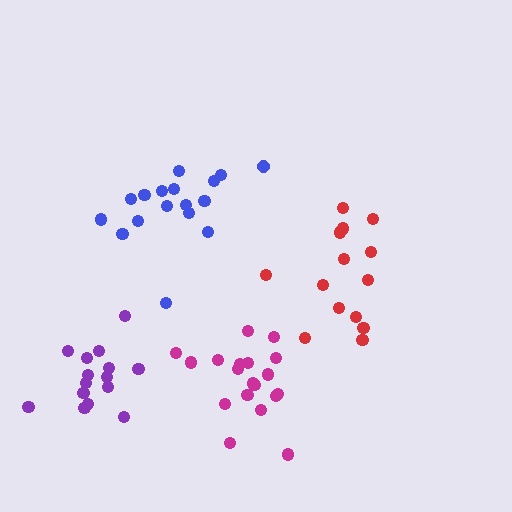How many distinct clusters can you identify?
There are 4 distinct clusters.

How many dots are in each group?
Group 1: 17 dots, Group 2: 19 dots, Group 3: 14 dots, Group 4: 15 dots (65 total).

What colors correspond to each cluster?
The clusters are colored: blue, magenta, red, purple.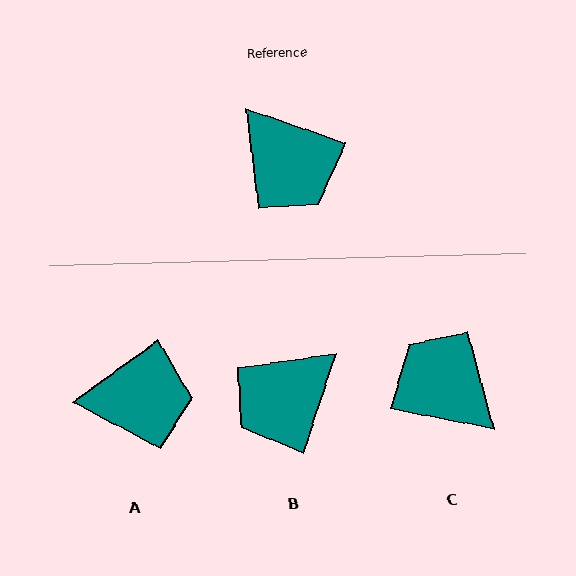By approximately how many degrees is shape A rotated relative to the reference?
Approximately 55 degrees counter-clockwise.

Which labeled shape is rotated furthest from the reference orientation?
C, about 172 degrees away.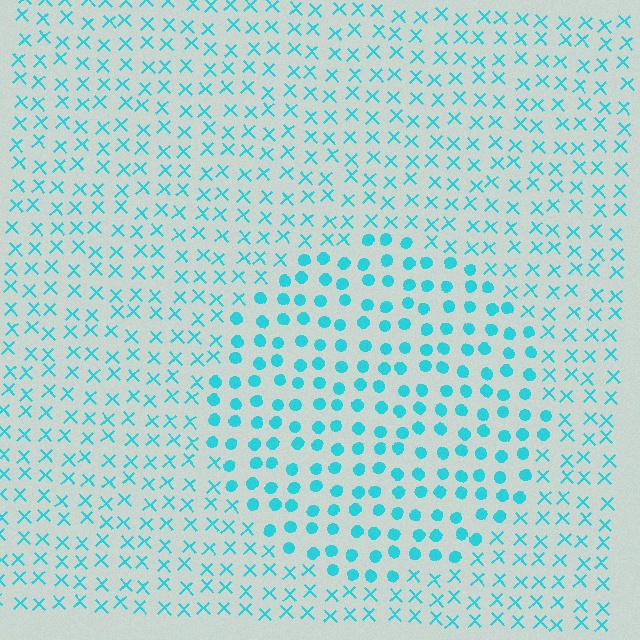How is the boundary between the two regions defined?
The boundary is defined by a change in element shape: circles inside vs. X marks outside. All elements share the same color and spacing.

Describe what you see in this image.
The image is filled with small cyan elements arranged in a uniform grid. A circle-shaped region contains circles, while the surrounding area contains X marks. The boundary is defined purely by the change in element shape.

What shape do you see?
I see a circle.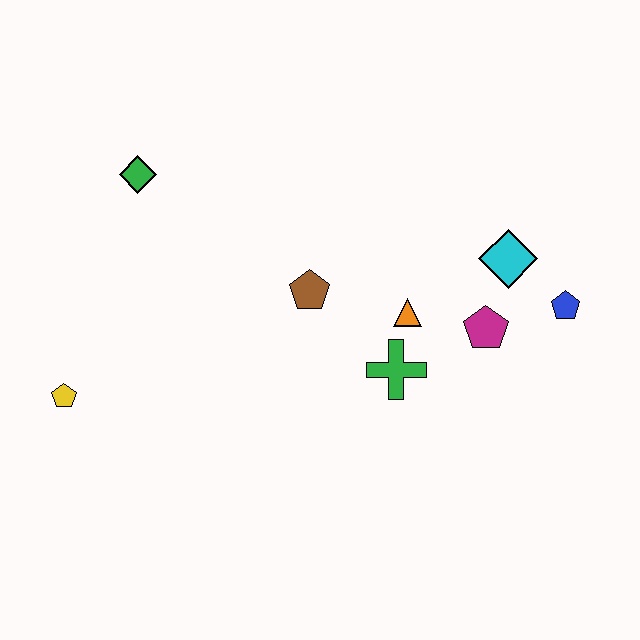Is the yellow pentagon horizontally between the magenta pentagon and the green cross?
No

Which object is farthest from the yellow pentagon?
The blue pentagon is farthest from the yellow pentagon.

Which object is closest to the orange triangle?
The green cross is closest to the orange triangle.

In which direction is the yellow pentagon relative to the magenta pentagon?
The yellow pentagon is to the left of the magenta pentagon.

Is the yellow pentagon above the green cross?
No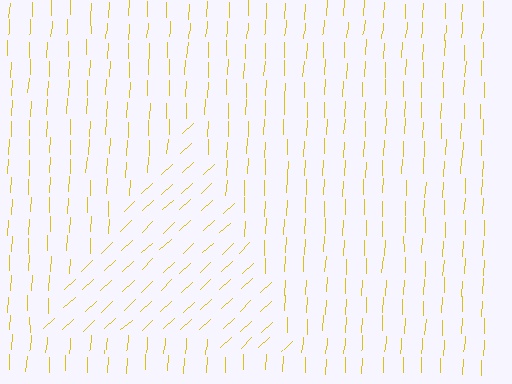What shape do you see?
I see a triangle.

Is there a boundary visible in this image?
Yes, there is a texture boundary formed by a change in line orientation.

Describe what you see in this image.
The image is filled with small yellow line segments. A triangle region in the image has lines oriented differently from the surrounding lines, creating a visible texture boundary.